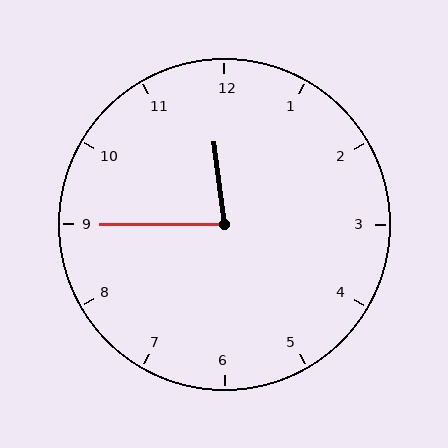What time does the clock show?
11:45.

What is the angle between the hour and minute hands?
Approximately 82 degrees.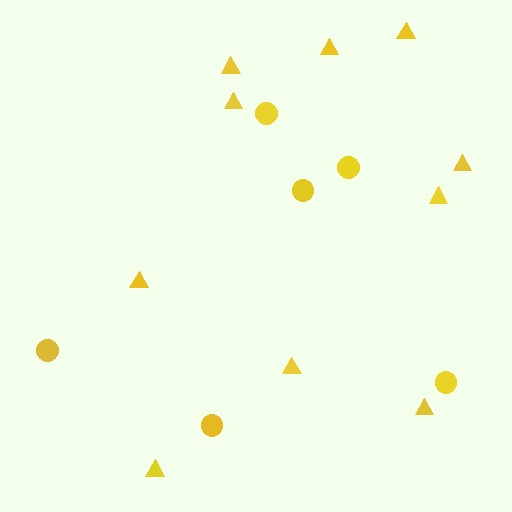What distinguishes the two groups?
There are 2 groups: one group of triangles (10) and one group of circles (6).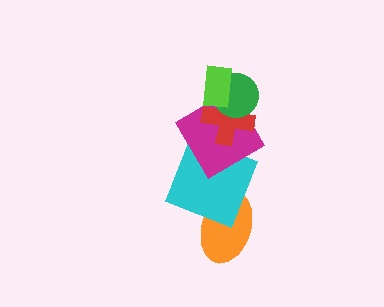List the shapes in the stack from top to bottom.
From top to bottom: the lime rectangle, the green circle, the red cross, the magenta diamond, the cyan square, the orange ellipse.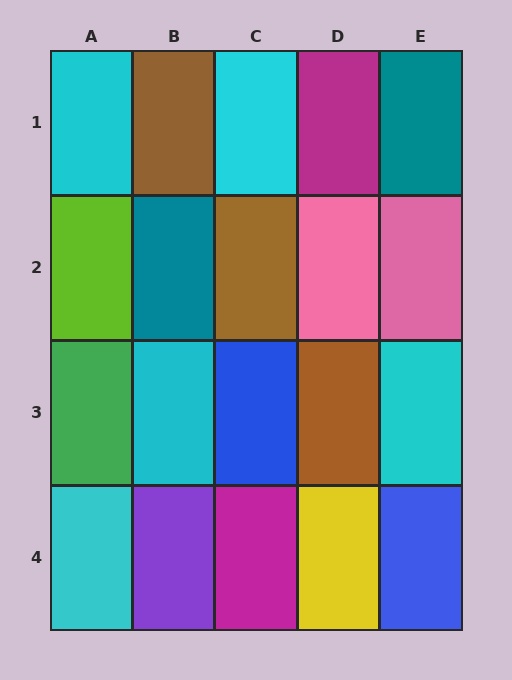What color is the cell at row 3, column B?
Cyan.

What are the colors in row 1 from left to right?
Cyan, brown, cyan, magenta, teal.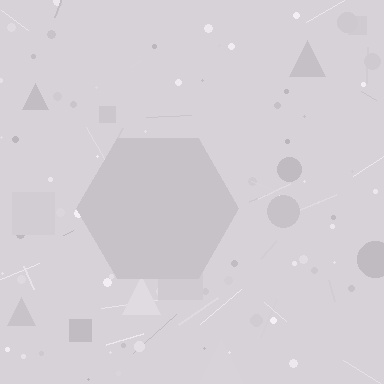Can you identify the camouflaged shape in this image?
The camouflaged shape is a hexagon.